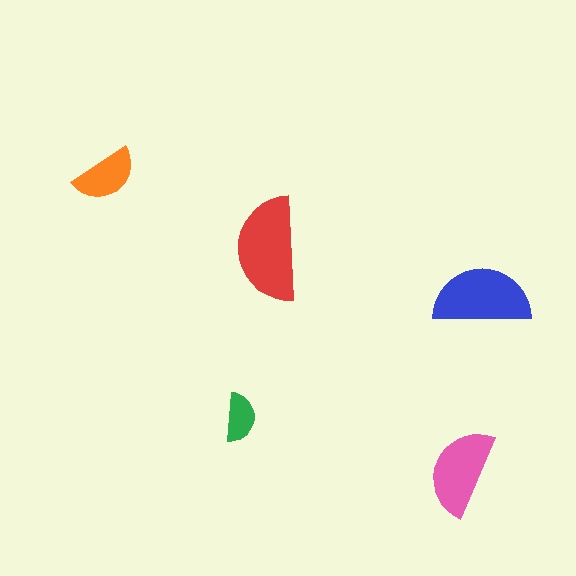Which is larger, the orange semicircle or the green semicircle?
The orange one.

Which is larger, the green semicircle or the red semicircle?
The red one.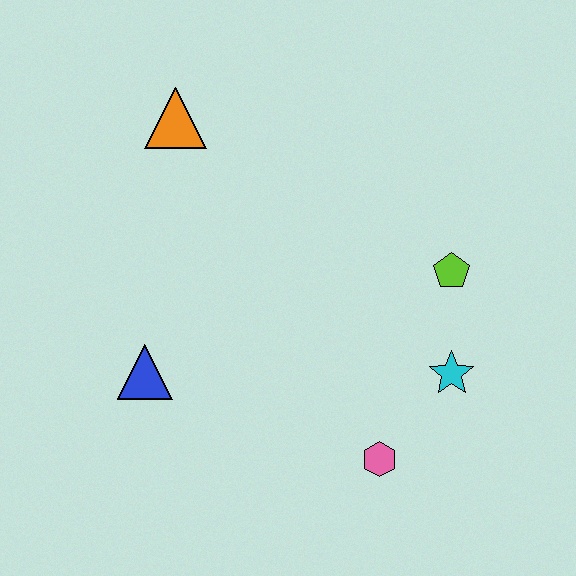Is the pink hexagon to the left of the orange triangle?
No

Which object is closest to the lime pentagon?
The cyan star is closest to the lime pentagon.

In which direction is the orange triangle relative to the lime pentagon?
The orange triangle is to the left of the lime pentagon.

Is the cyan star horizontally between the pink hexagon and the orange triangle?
No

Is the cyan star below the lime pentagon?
Yes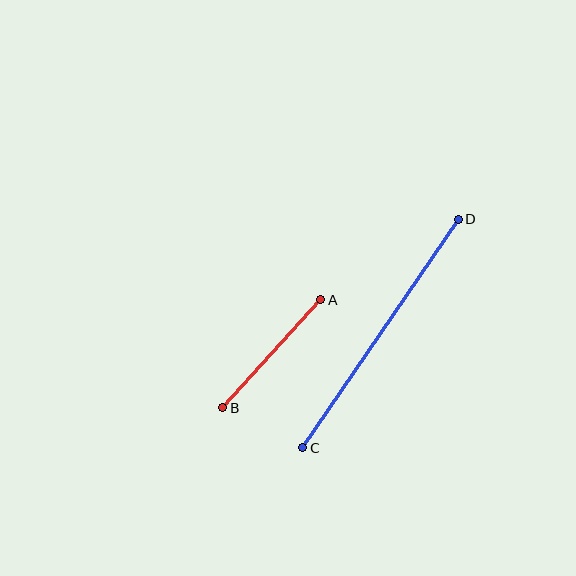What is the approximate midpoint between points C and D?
The midpoint is at approximately (381, 334) pixels.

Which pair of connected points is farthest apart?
Points C and D are farthest apart.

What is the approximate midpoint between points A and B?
The midpoint is at approximately (272, 354) pixels.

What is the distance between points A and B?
The distance is approximately 146 pixels.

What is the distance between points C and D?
The distance is approximately 277 pixels.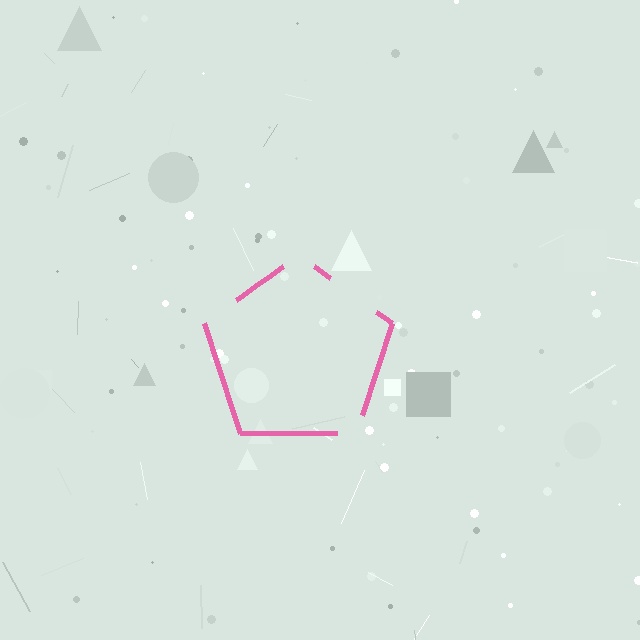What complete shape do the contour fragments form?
The contour fragments form a pentagon.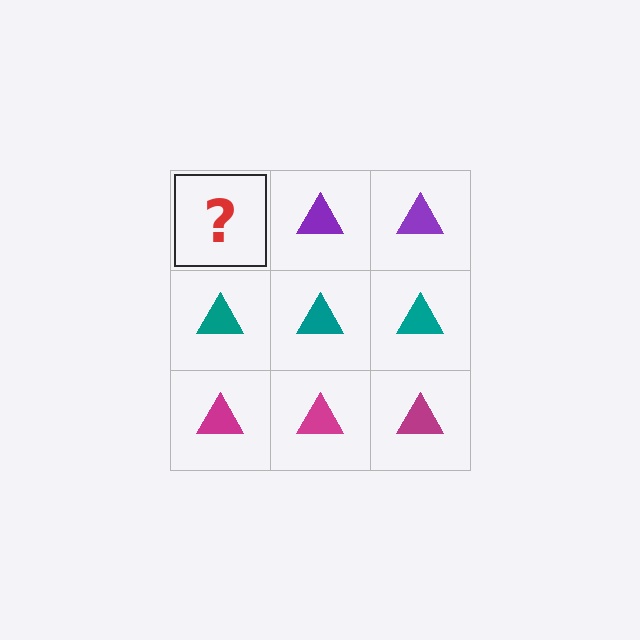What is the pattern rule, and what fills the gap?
The rule is that each row has a consistent color. The gap should be filled with a purple triangle.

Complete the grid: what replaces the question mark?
The question mark should be replaced with a purple triangle.